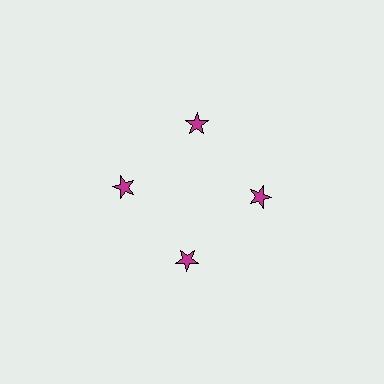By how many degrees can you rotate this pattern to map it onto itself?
The pattern maps onto itself every 90 degrees of rotation.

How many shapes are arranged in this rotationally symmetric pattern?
There are 4 shapes, arranged in 4 groups of 1.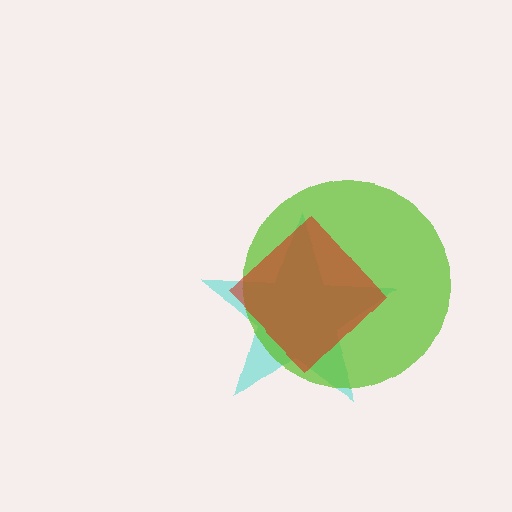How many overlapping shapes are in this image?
There are 3 overlapping shapes in the image.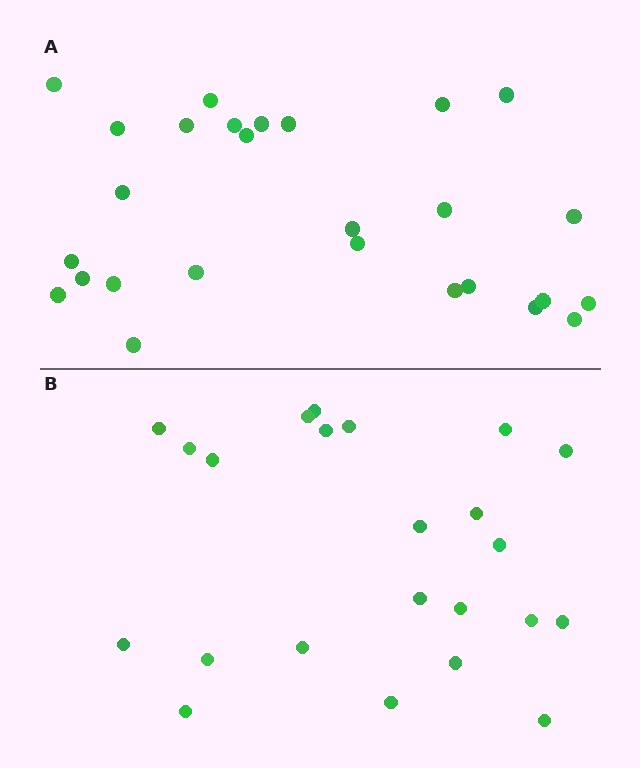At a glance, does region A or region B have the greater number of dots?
Region A (the top region) has more dots.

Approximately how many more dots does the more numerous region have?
Region A has about 4 more dots than region B.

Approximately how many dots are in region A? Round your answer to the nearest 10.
About 30 dots. (The exact count is 27, which rounds to 30.)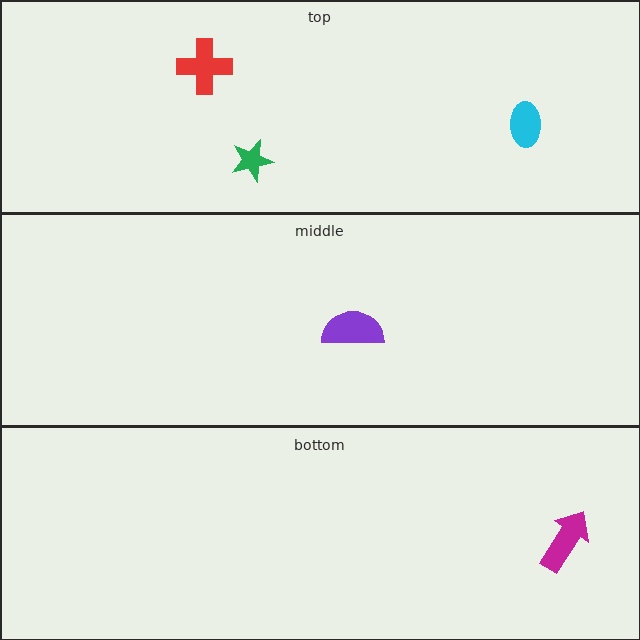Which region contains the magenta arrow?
The bottom region.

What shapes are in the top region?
The red cross, the green star, the cyan ellipse.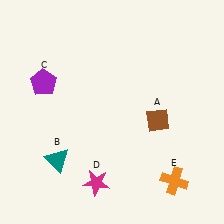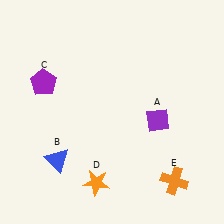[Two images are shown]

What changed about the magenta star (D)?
In Image 1, D is magenta. In Image 2, it changed to orange.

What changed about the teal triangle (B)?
In Image 1, B is teal. In Image 2, it changed to blue.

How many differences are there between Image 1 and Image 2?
There are 3 differences between the two images.